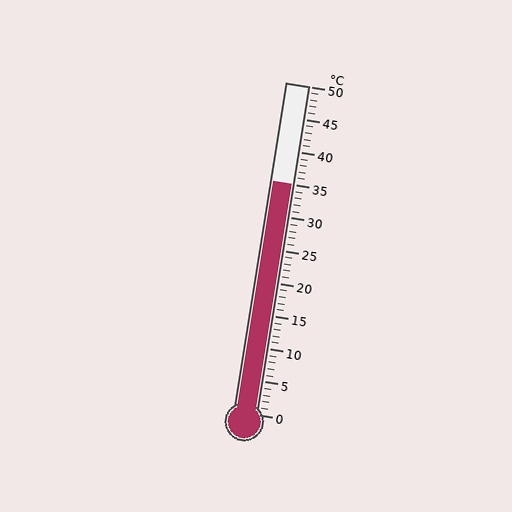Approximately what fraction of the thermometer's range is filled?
The thermometer is filled to approximately 70% of its range.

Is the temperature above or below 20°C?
The temperature is above 20°C.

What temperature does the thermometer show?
The thermometer shows approximately 35°C.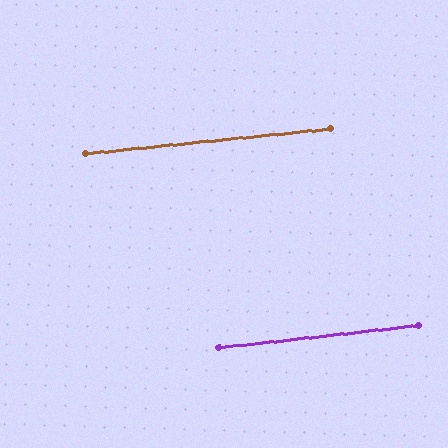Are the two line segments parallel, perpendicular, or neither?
Parallel — their directions differ by only 0.5°.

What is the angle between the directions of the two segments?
Approximately 0 degrees.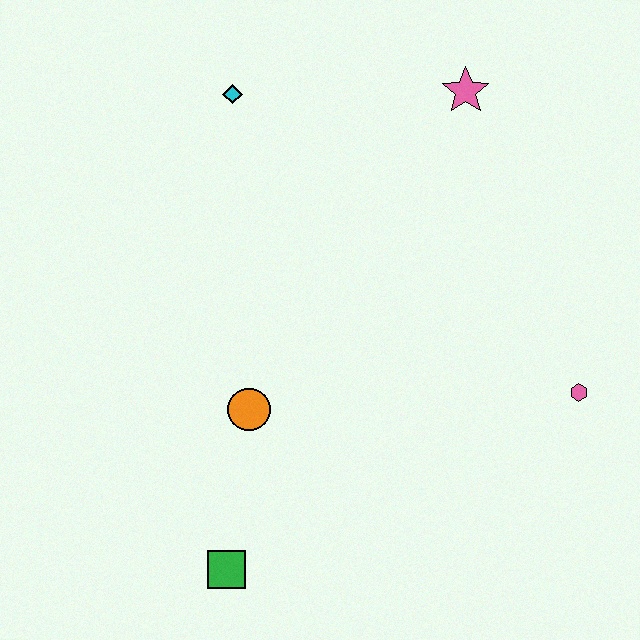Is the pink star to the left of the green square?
No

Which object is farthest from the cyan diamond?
The green square is farthest from the cyan diamond.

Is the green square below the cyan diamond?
Yes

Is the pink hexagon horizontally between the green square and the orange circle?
No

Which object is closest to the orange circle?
The green square is closest to the orange circle.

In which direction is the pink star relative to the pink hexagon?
The pink star is above the pink hexagon.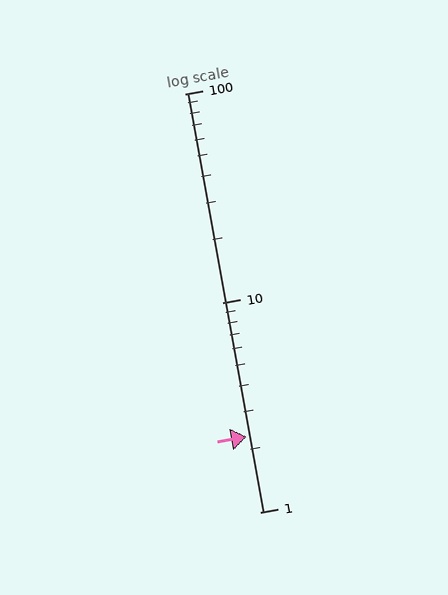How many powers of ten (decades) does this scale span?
The scale spans 2 decades, from 1 to 100.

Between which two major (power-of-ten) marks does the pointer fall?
The pointer is between 1 and 10.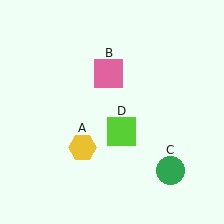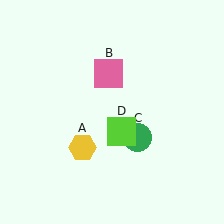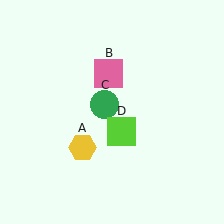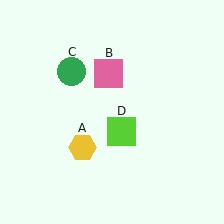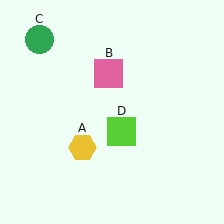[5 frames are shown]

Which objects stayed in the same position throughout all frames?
Yellow hexagon (object A) and pink square (object B) and lime square (object D) remained stationary.